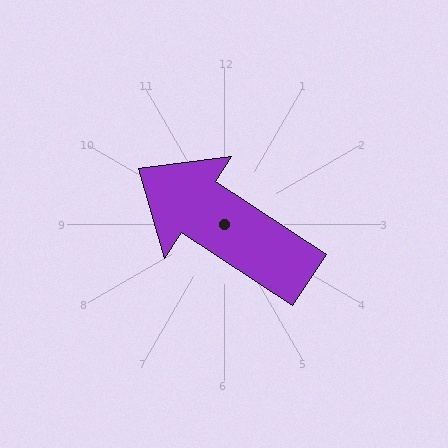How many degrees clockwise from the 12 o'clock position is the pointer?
Approximately 303 degrees.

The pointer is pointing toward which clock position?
Roughly 10 o'clock.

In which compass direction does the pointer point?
Northwest.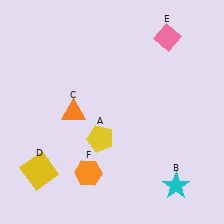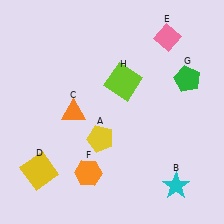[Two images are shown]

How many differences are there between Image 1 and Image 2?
There are 2 differences between the two images.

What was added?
A green pentagon (G), a lime square (H) were added in Image 2.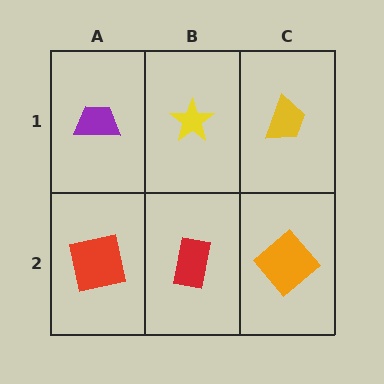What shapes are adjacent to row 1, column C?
An orange diamond (row 2, column C), a yellow star (row 1, column B).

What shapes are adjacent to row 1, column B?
A red rectangle (row 2, column B), a purple trapezoid (row 1, column A), a yellow trapezoid (row 1, column C).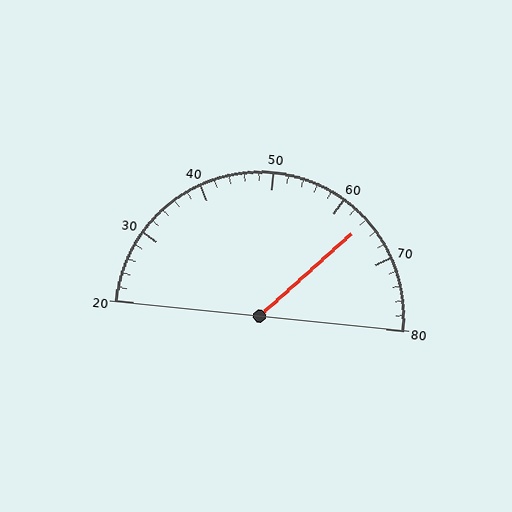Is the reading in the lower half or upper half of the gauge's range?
The reading is in the upper half of the range (20 to 80).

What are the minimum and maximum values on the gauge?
The gauge ranges from 20 to 80.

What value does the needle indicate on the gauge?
The needle indicates approximately 64.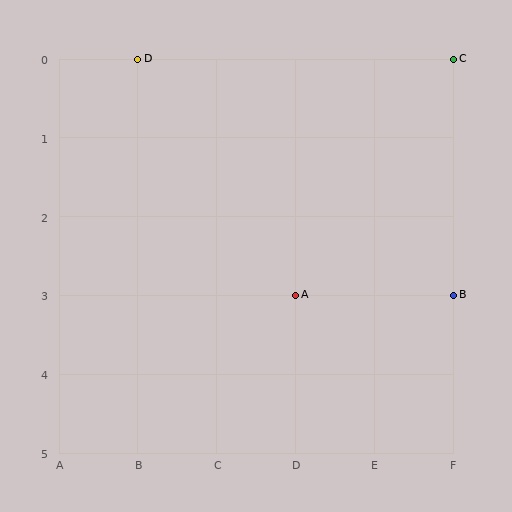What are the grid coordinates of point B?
Point B is at grid coordinates (F, 3).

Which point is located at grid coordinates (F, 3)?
Point B is at (F, 3).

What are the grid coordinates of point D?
Point D is at grid coordinates (B, 0).